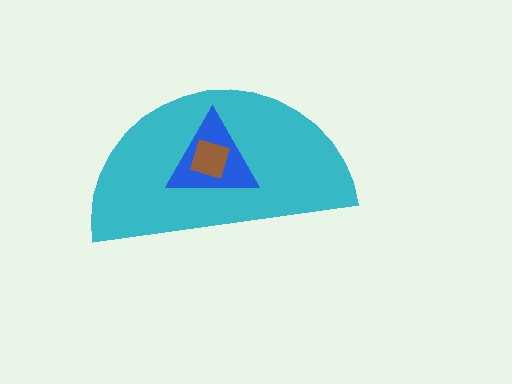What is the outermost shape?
The cyan semicircle.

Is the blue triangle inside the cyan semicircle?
Yes.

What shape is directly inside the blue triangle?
The brown square.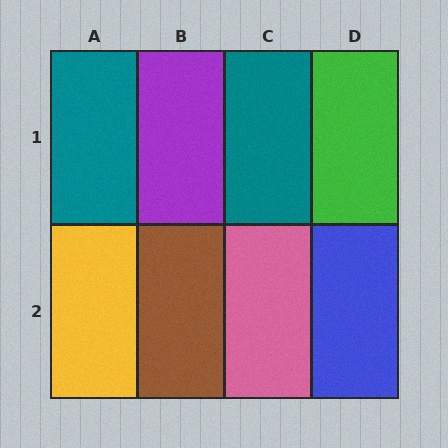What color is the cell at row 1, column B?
Purple.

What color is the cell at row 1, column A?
Teal.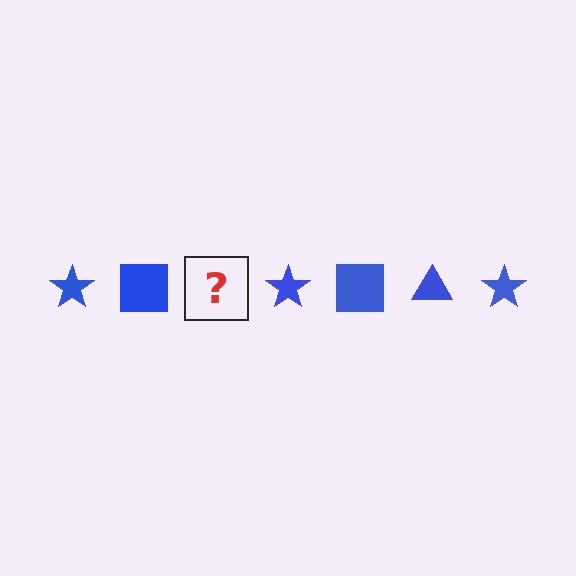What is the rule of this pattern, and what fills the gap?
The rule is that the pattern cycles through star, square, triangle shapes in blue. The gap should be filled with a blue triangle.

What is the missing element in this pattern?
The missing element is a blue triangle.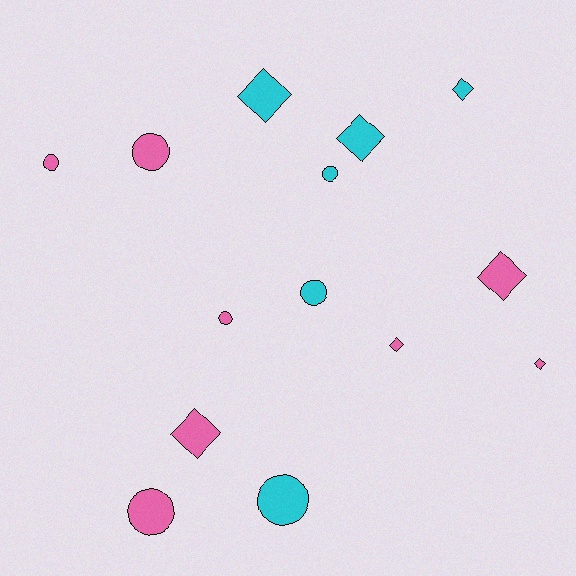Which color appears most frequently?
Pink, with 8 objects.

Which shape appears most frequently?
Circle, with 7 objects.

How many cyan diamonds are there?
There are 3 cyan diamonds.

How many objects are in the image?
There are 14 objects.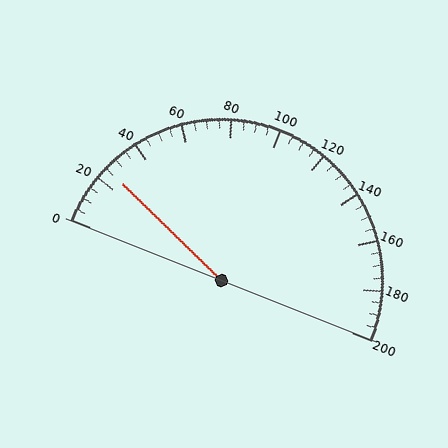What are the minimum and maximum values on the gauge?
The gauge ranges from 0 to 200.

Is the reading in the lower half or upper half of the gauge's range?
The reading is in the lower half of the range (0 to 200).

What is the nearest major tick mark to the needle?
The nearest major tick mark is 20.